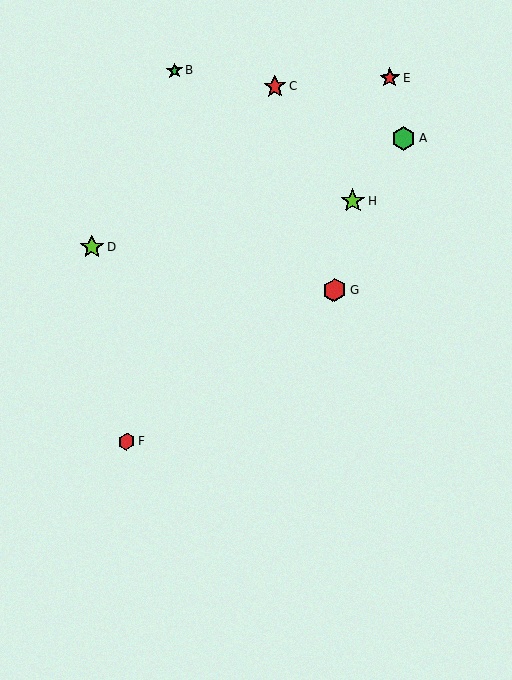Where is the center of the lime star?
The center of the lime star is at (92, 247).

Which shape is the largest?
The lime star (labeled H) is the largest.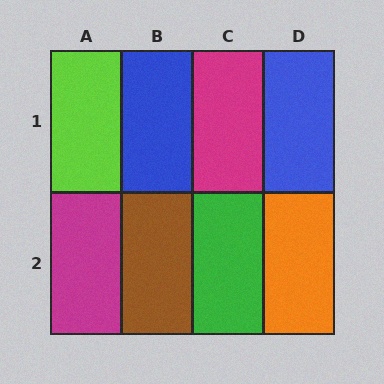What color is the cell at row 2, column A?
Magenta.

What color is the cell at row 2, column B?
Brown.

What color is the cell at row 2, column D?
Orange.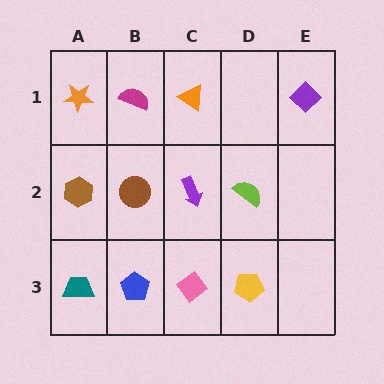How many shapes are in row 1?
4 shapes.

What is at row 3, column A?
A teal trapezoid.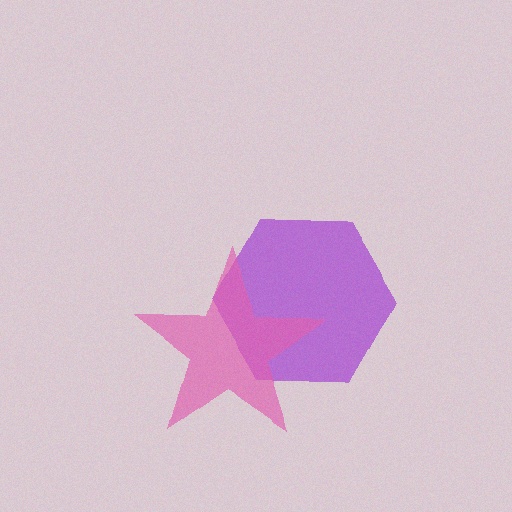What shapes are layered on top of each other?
The layered shapes are: a purple hexagon, a pink star.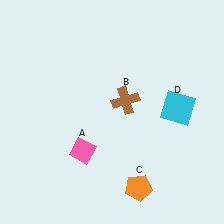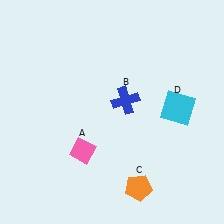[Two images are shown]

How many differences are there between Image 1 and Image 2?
There is 1 difference between the two images.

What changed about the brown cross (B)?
In Image 1, B is brown. In Image 2, it changed to blue.